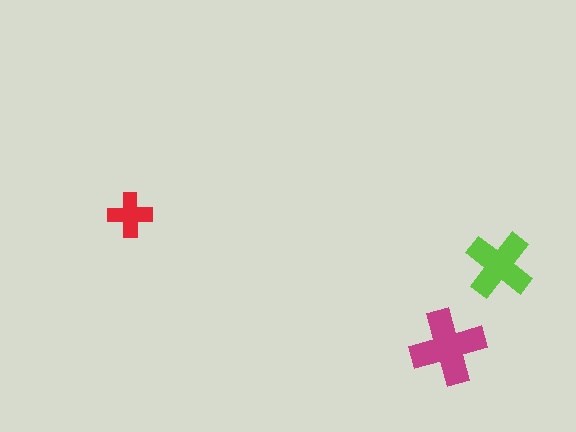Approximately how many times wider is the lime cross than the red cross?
About 1.5 times wider.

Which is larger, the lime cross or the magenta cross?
The magenta one.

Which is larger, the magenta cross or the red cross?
The magenta one.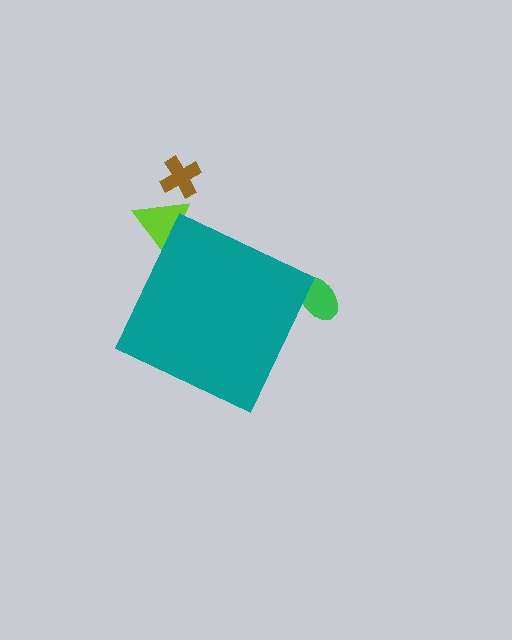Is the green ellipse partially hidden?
Yes, the green ellipse is partially hidden behind the teal diamond.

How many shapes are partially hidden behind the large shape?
2 shapes are partially hidden.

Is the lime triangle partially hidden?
Yes, the lime triangle is partially hidden behind the teal diamond.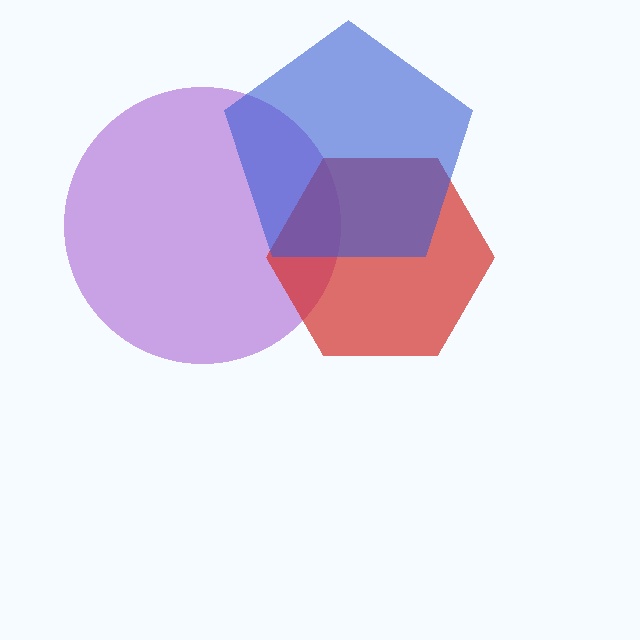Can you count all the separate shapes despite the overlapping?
Yes, there are 3 separate shapes.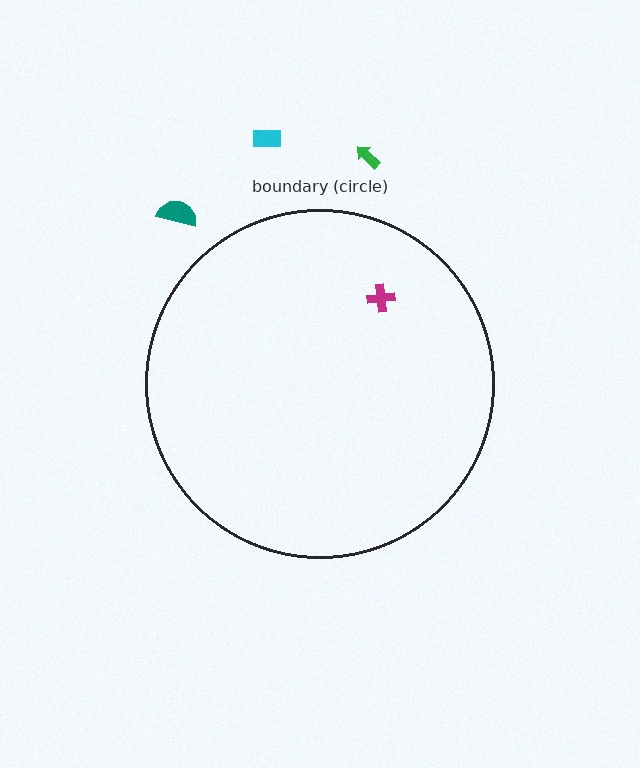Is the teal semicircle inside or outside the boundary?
Outside.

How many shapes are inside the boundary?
1 inside, 3 outside.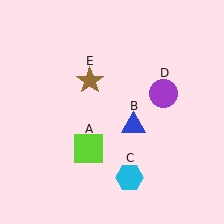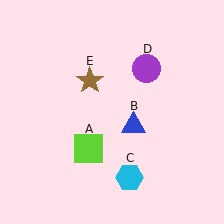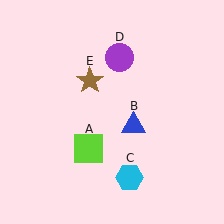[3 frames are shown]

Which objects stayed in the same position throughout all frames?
Lime square (object A) and blue triangle (object B) and cyan hexagon (object C) and brown star (object E) remained stationary.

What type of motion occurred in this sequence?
The purple circle (object D) rotated counterclockwise around the center of the scene.